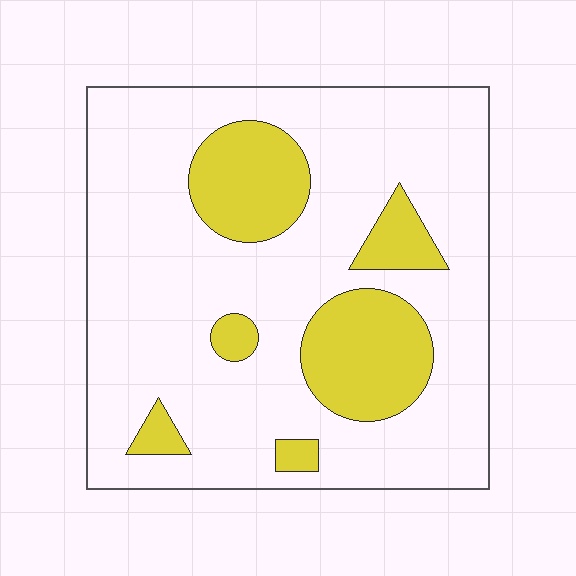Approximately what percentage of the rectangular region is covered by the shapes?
Approximately 20%.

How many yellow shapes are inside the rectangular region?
6.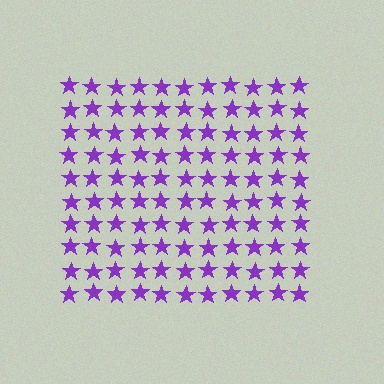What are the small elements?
The small elements are stars.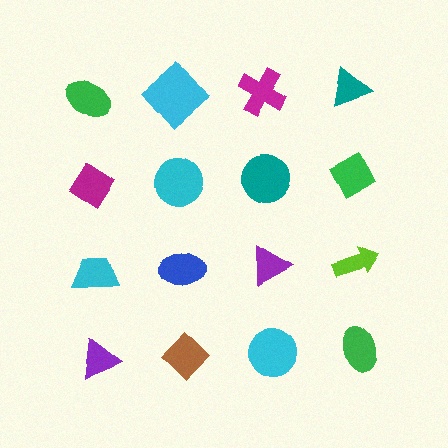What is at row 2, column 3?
A teal circle.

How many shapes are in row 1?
4 shapes.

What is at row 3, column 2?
A blue ellipse.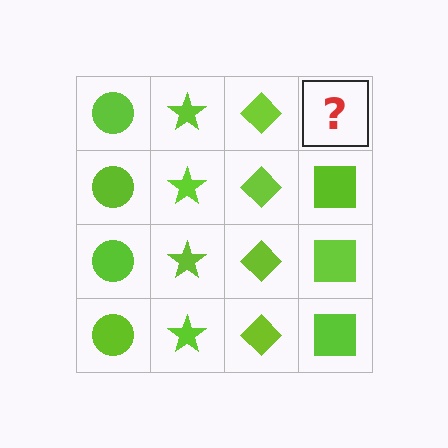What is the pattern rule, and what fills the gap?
The rule is that each column has a consistent shape. The gap should be filled with a lime square.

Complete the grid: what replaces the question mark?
The question mark should be replaced with a lime square.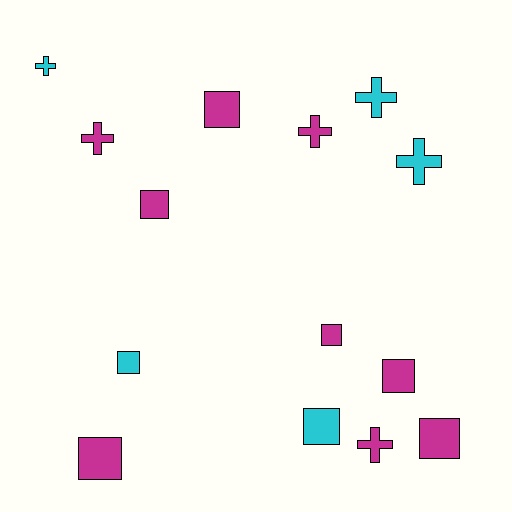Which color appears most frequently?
Magenta, with 9 objects.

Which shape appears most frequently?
Square, with 8 objects.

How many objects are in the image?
There are 14 objects.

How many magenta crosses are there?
There are 3 magenta crosses.